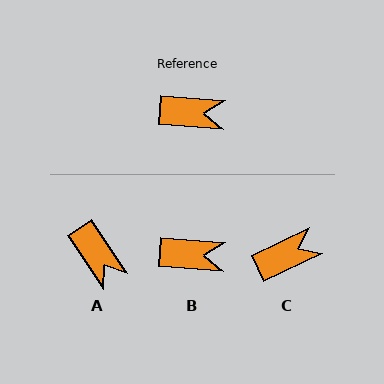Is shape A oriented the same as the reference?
No, it is off by about 51 degrees.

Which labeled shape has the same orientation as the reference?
B.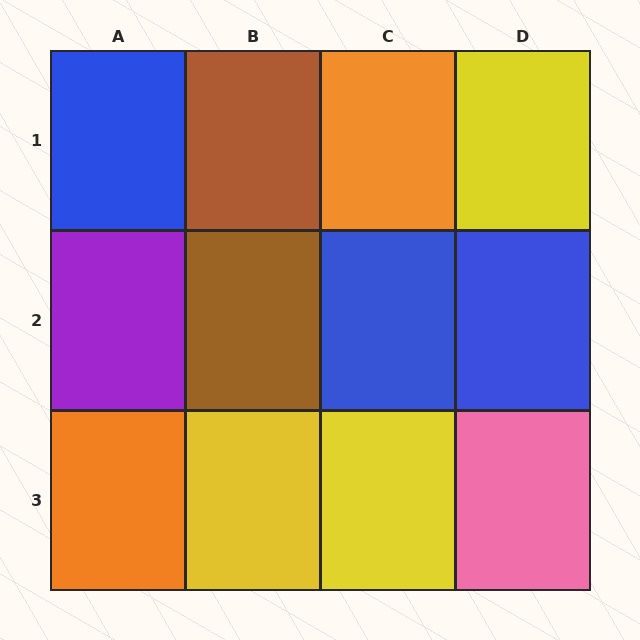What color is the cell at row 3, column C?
Yellow.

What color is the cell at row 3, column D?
Pink.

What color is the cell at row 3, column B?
Yellow.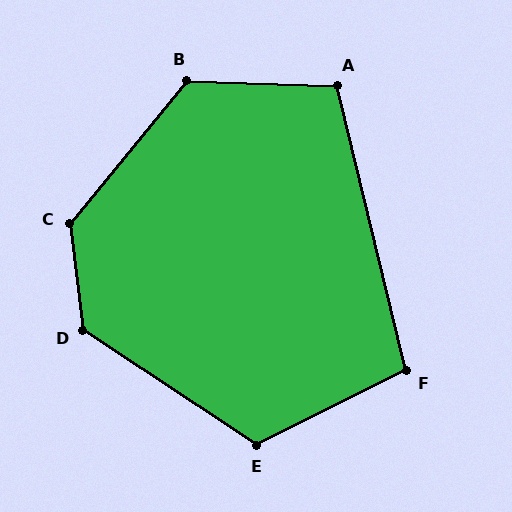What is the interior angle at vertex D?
Approximately 130 degrees (obtuse).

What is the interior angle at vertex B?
Approximately 127 degrees (obtuse).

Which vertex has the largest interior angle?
C, at approximately 134 degrees.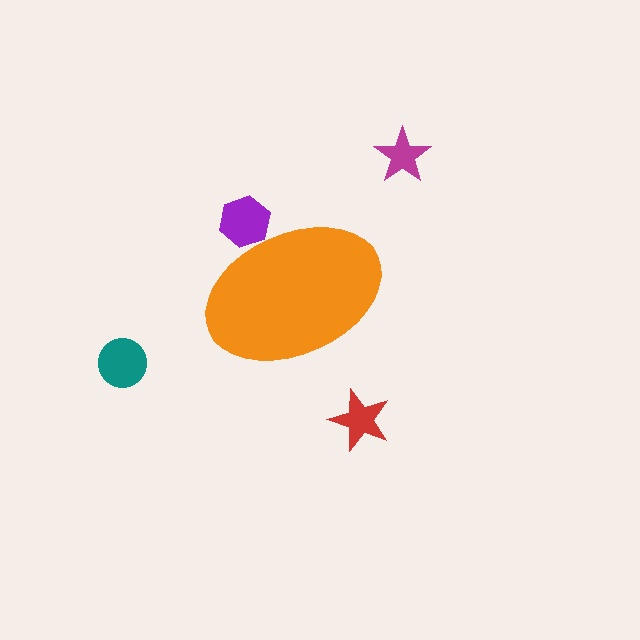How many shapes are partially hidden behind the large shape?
1 shape is partially hidden.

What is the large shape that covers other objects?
An orange ellipse.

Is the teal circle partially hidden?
No, the teal circle is fully visible.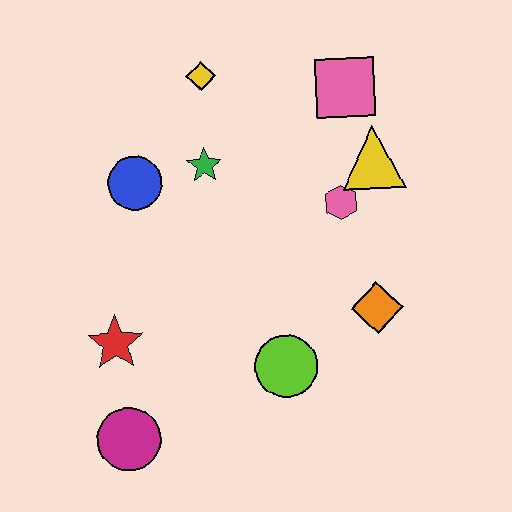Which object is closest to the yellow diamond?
The green star is closest to the yellow diamond.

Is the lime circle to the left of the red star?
No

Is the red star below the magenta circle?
No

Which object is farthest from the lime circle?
The yellow diamond is farthest from the lime circle.